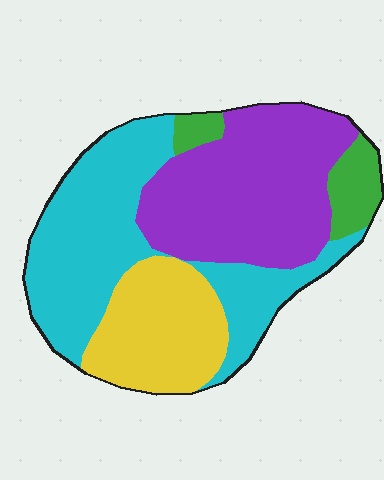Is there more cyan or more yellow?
Cyan.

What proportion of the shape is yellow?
Yellow takes up about one fifth (1/5) of the shape.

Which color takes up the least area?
Green, at roughly 10%.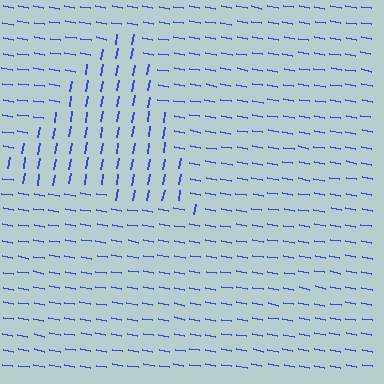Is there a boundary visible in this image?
Yes, there is a texture boundary formed by a change in line orientation.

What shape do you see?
I see a triangle.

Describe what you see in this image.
The image is filled with small blue line segments. A triangle region in the image has lines oriented differently from the surrounding lines, creating a visible texture boundary.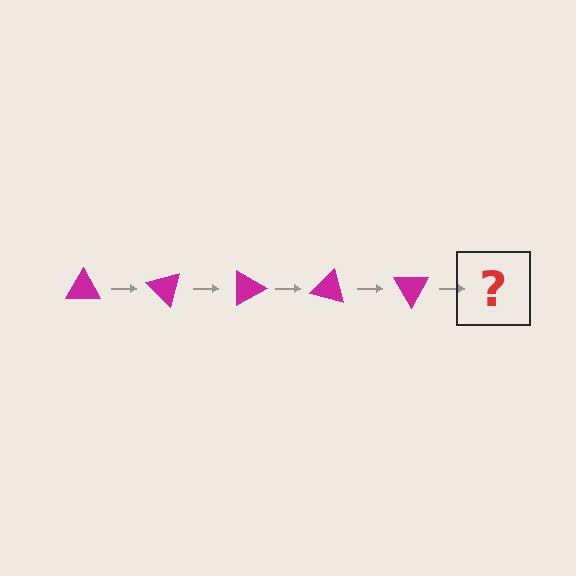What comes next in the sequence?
The next element should be a magenta triangle rotated 225 degrees.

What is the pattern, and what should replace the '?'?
The pattern is that the triangle rotates 45 degrees each step. The '?' should be a magenta triangle rotated 225 degrees.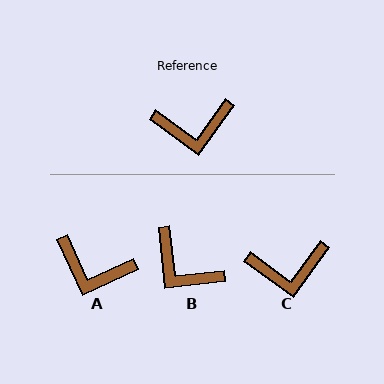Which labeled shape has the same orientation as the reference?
C.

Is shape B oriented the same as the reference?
No, it is off by about 48 degrees.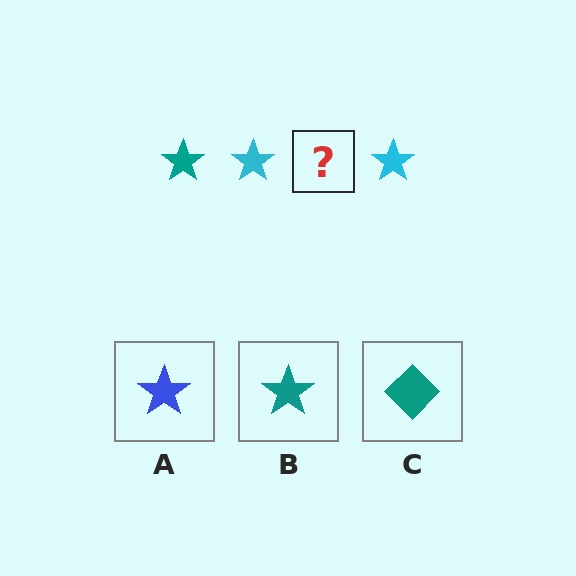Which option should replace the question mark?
Option B.